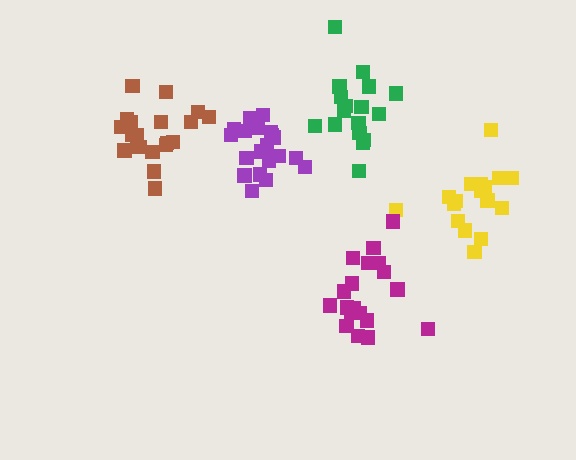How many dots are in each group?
Group 1: 18 dots, Group 2: 17 dots, Group 3: 20 dots, Group 4: 20 dots, Group 5: 21 dots (96 total).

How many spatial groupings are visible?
There are 5 spatial groupings.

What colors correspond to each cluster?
The clusters are colored: yellow, green, magenta, brown, purple.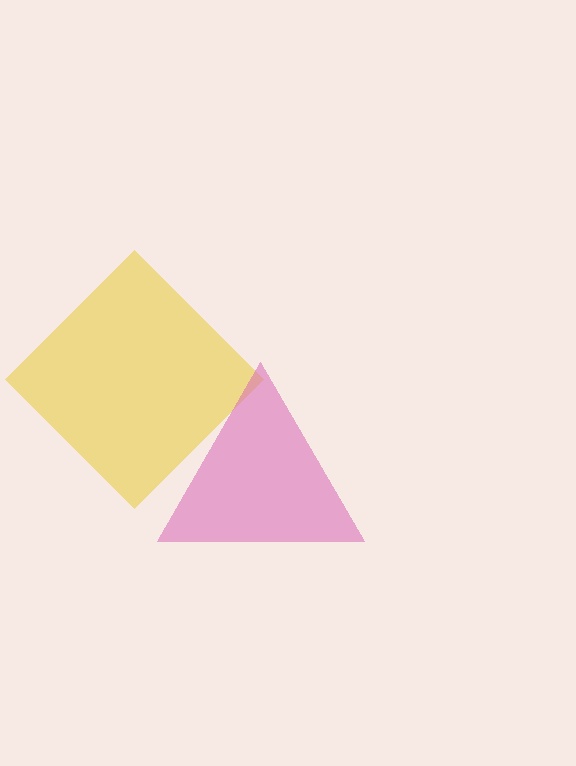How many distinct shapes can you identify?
There are 2 distinct shapes: a yellow diamond, a pink triangle.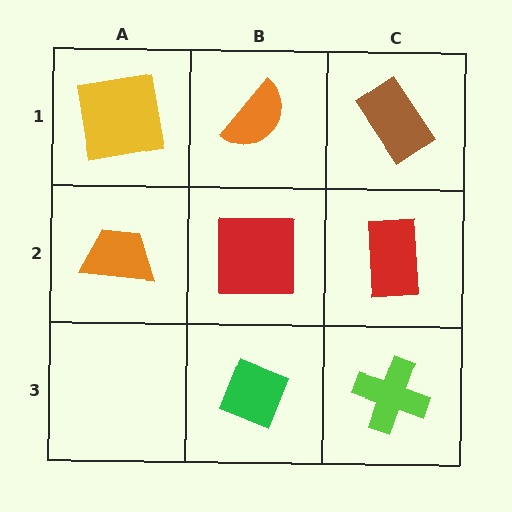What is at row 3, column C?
A lime cross.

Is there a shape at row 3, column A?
No, that cell is empty.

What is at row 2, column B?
A red square.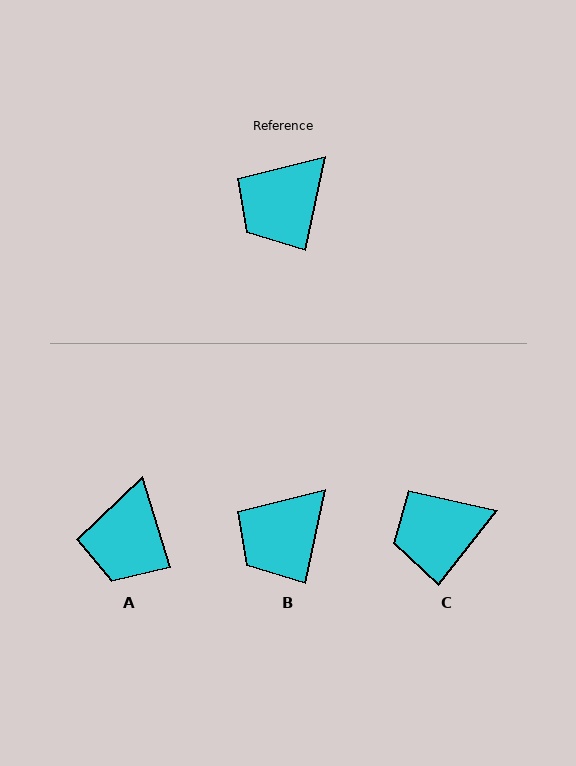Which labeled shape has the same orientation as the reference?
B.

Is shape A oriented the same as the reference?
No, it is off by about 30 degrees.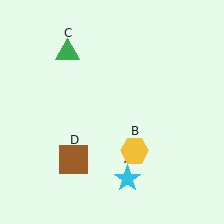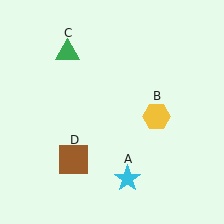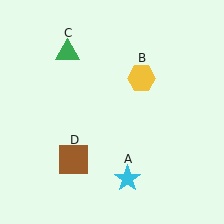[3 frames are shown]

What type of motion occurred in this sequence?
The yellow hexagon (object B) rotated counterclockwise around the center of the scene.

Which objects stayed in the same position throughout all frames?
Cyan star (object A) and green triangle (object C) and brown square (object D) remained stationary.